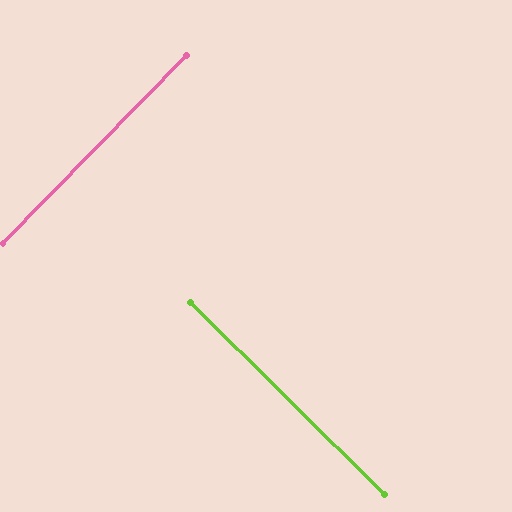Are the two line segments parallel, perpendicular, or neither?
Perpendicular — they meet at approximately 90°.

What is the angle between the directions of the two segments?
Approximately 90 degrees.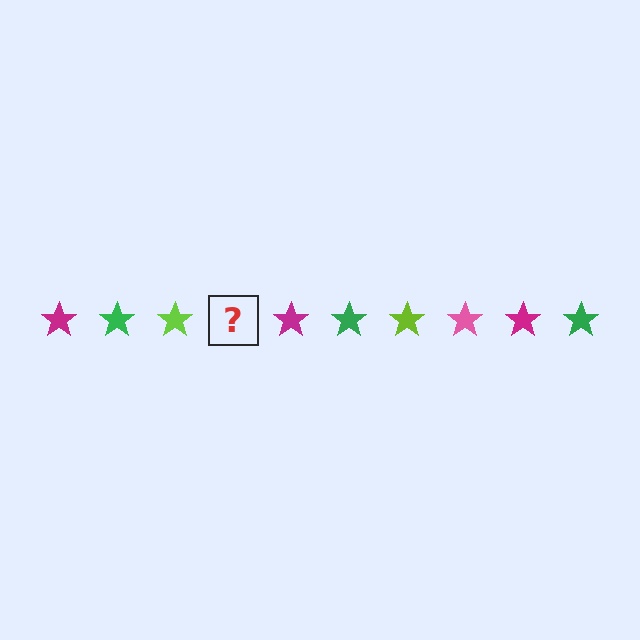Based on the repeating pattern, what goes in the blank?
The blank should be a pink star.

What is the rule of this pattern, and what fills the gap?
The rule is that the pattern cycles through magenta, green, lime, pink stars. The gap should be filled with a pink star.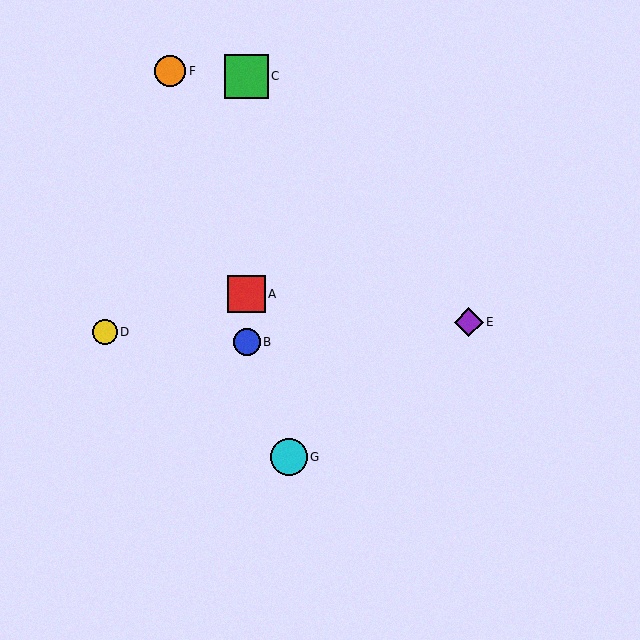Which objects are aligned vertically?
Objects A, B, C are aligned vertically.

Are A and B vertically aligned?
Yes, both are at x≈247.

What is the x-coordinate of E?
Object E is at x≈469.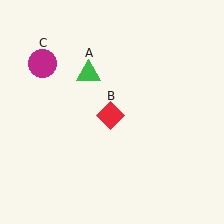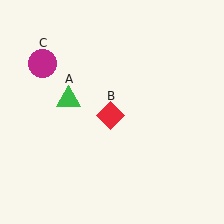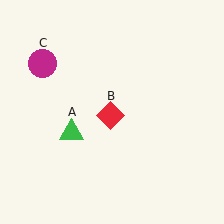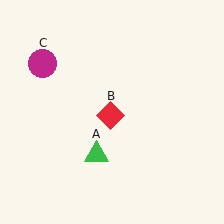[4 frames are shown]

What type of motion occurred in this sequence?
The green triangle (object A) rotated counterclockwise around the center of the scene.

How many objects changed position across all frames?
1 object changed position: green triangle (object A).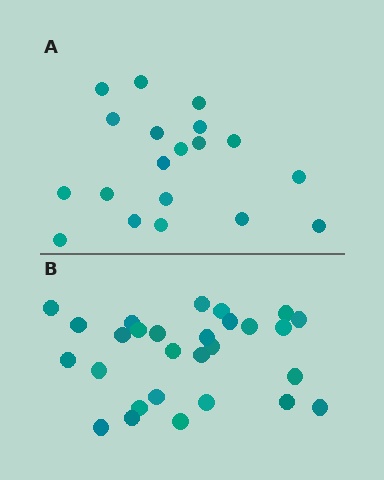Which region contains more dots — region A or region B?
Region B (the bottom region) has more dots.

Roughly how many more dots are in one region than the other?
Region B has roughly 8 or so more dots than region A.